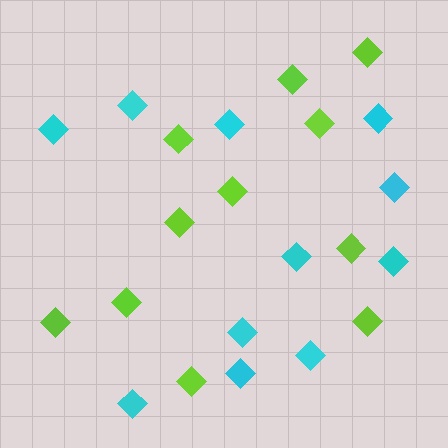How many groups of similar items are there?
There are 2 groups: one group of cyan diamonds (11) and one group of lime diamonds (11).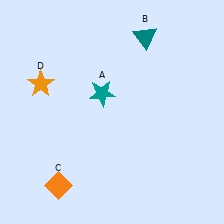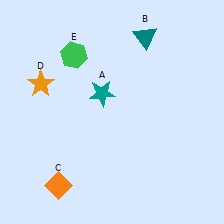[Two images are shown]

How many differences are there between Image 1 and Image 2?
There is 1 difference between the two images.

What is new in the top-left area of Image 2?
A green hexagon (E) was added in the top-left area of Image 2.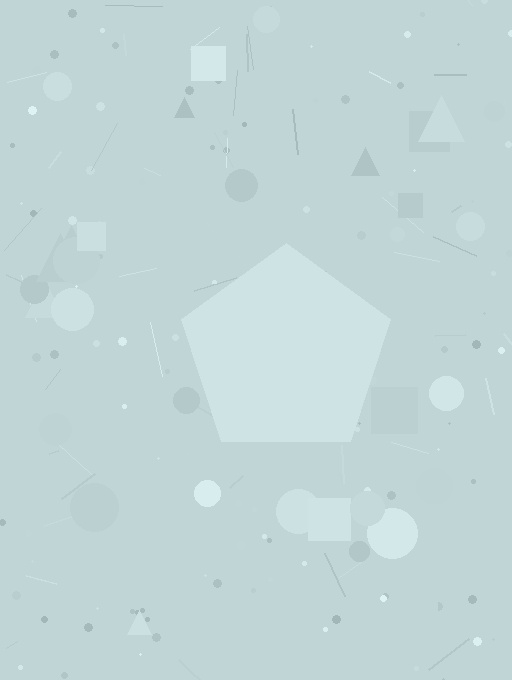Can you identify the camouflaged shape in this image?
The camouflaged shape is a pentagon.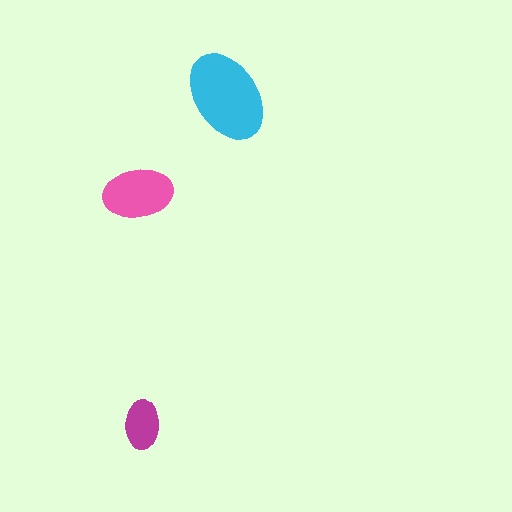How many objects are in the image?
There are 3 objects in the image.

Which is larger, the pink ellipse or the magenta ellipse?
The pink one.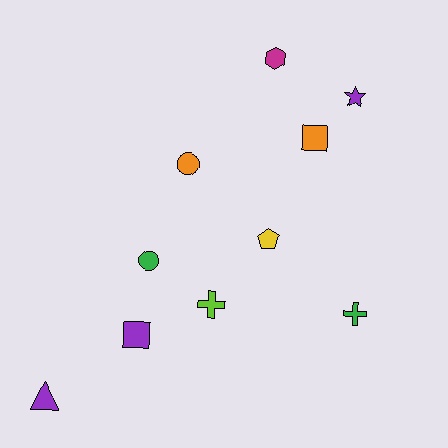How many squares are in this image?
There are 2 squares.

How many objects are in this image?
There are 10 objects.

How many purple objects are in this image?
There are 3 purple objects.